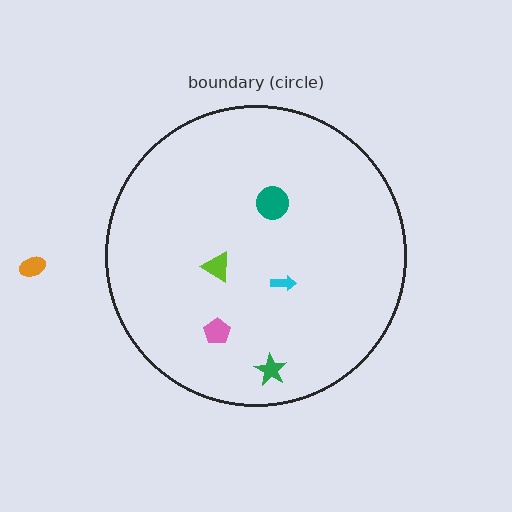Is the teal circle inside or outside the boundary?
Inside.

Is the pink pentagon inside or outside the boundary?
Inside.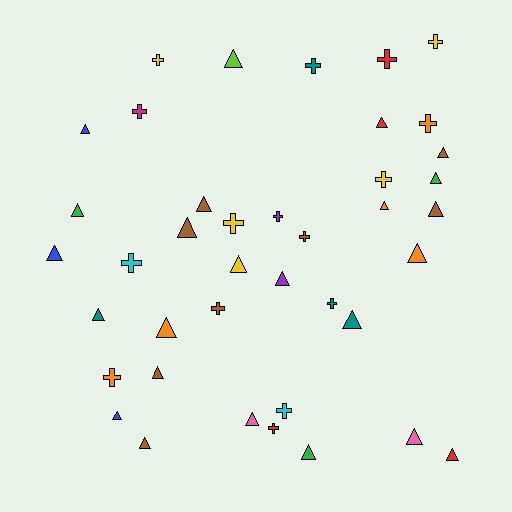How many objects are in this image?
There are 40 objects.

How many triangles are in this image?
There are 24 triangles.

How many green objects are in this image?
There are 3 green objects.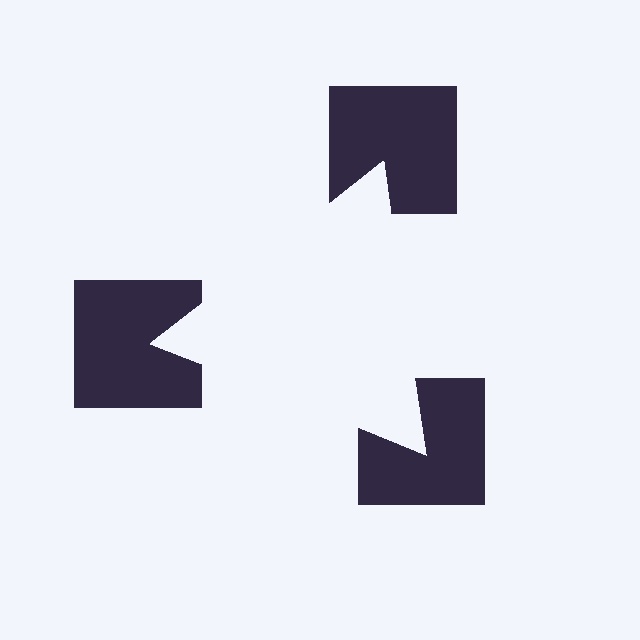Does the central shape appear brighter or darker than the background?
It typically appears slightly brighter than the background, even though no actual brightness change is drawn.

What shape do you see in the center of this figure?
An illusory triangle — its edges are inferred from the aligned wedge cuts in the notched squares, not physically drawn.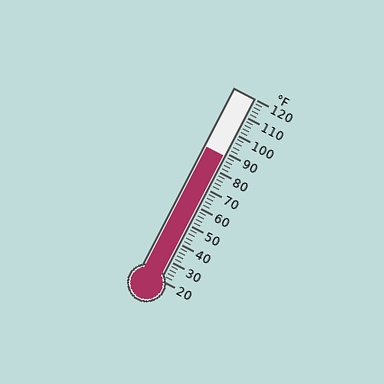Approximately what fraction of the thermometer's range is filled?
The thermometer is filled to approximately 70% of its range.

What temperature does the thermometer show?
The thermometer shows approximately 88°F.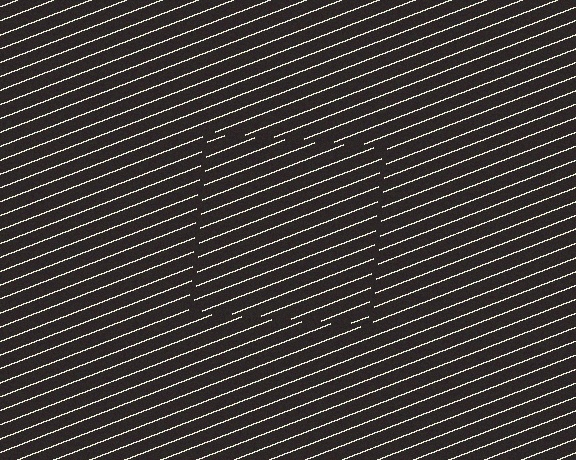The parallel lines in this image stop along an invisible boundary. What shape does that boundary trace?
An illusory square. The interior of the shape contains the same grating, shifted by half a period — the contour is defined by the phase discontinuity where line-ends from the inner and outer gratings abut.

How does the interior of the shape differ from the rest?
The interior of the shape contains the same grating, shifted by half a period — the contour is defined by the phase discontinuity where line-ends from the inner and outer gratings abut.